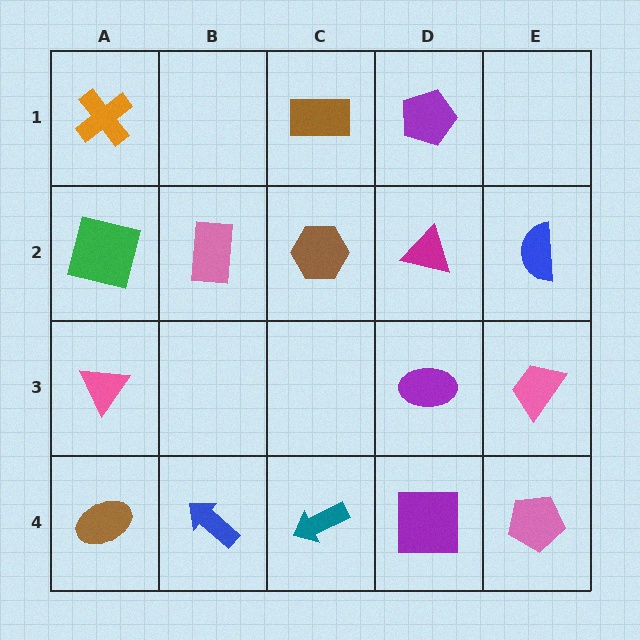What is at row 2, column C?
A brown hexagon.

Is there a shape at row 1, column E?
No, that cell is empty.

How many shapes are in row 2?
5 shapes.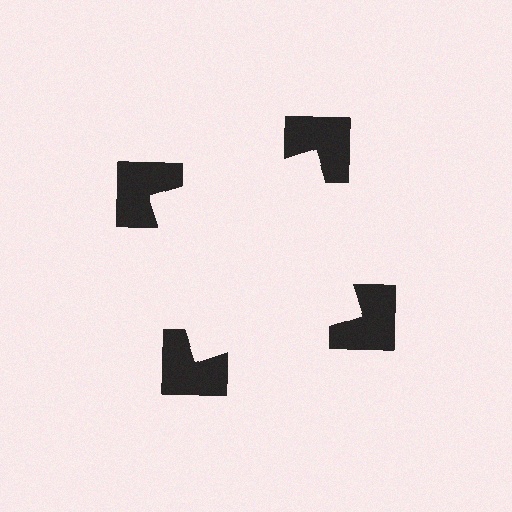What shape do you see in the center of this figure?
An illusory square — its edges are inferred from the aligned wedge cuts in the notched squares, not physically drawn.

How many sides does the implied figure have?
4 sides.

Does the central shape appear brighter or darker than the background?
It typically appears slightly brighter than the background, even though no actual brightness change is drawn.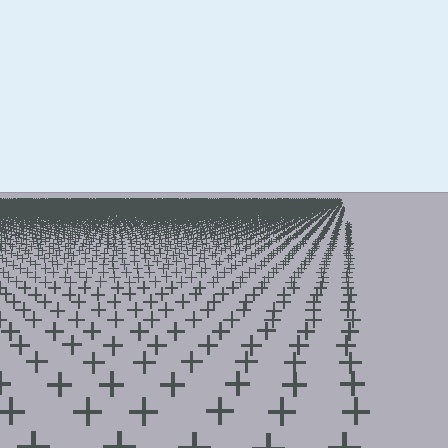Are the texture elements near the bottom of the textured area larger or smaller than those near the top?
Larger. Near the bottom, elements are closer to the viewer and appear at a bigger on-screen size.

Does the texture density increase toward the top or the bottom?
Density increases toward the top.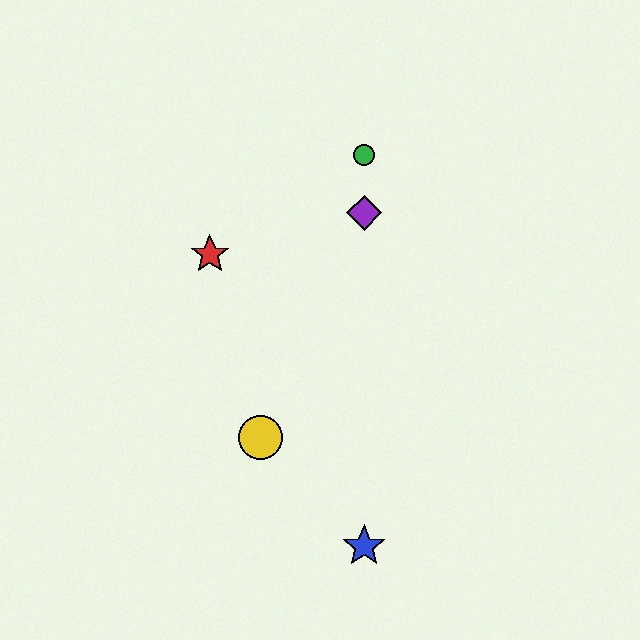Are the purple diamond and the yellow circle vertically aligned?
No, the purple diamond is at x≈364 and the yellow circle is at x≈261.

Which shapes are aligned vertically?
The blue star, the green circle, the purple diamond are aligned vertically.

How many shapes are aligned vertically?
3 shapes (the blue star, the green circle, the purple diamond) are aligned vertically.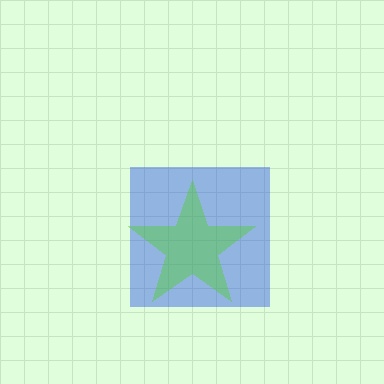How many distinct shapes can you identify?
There are 2 distinct shapes: a blue square, a lime star.